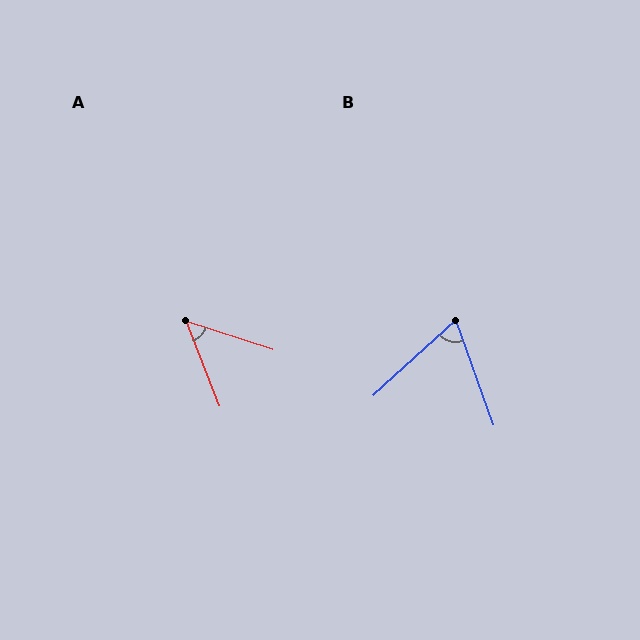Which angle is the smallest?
A, at approximately 51 degrees.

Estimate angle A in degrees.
Approximately 51 degrees.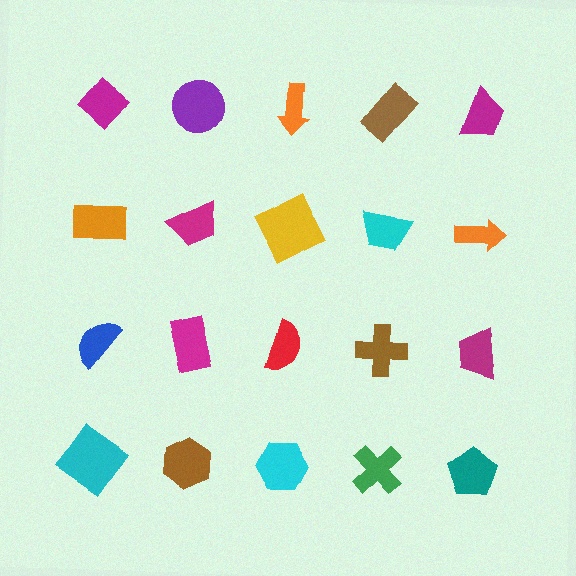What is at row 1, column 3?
An orange arrow.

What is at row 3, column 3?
A red semicircle.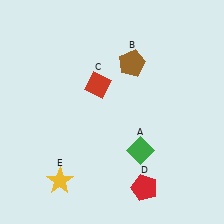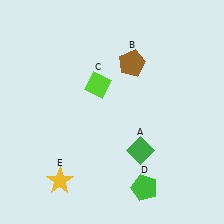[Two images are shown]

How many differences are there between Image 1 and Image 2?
There are 2 differences between the two images.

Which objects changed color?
C changed from red to lime. D changed from red to green.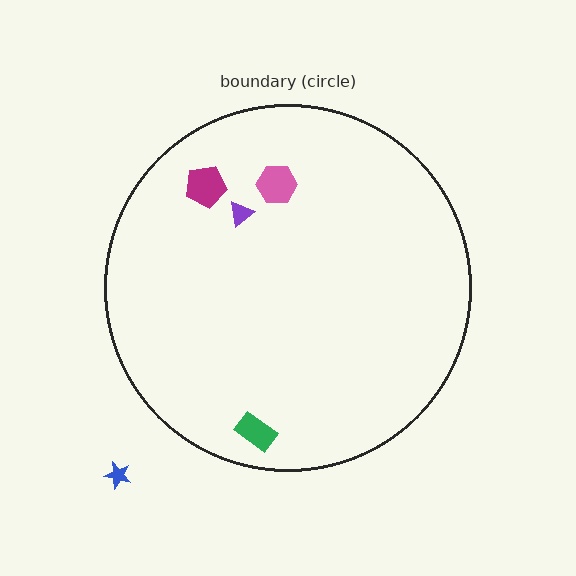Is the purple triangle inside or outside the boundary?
Inside.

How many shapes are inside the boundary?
4 inside, 1 outside.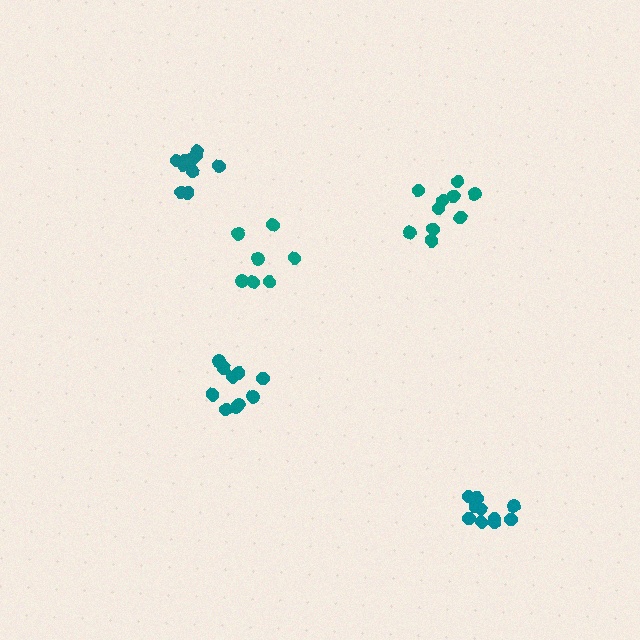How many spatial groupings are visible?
There are 5 spatial groupings.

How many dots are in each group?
Group 1: 10 dots, Group 2: 10 dots, Group 3: 10 dots, Group 4: 10 dots, Group 5: 7 dots (47 total).